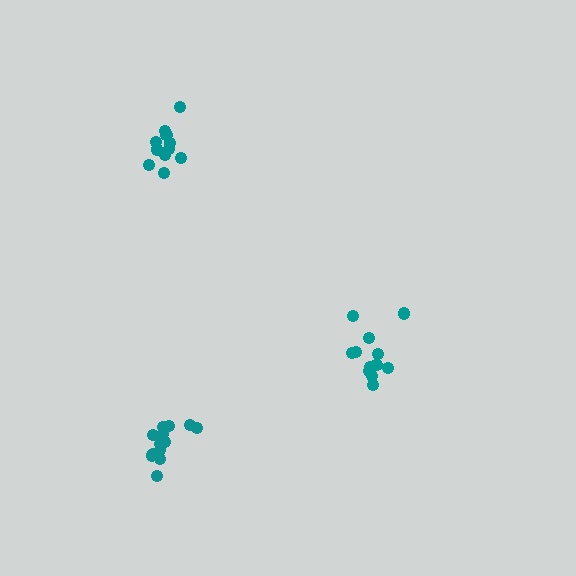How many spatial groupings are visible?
There are 3 spatial groupings.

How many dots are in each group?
Group 1: 12 dots, Group 2: 11 dots, Group 3: 13 dots (36 total).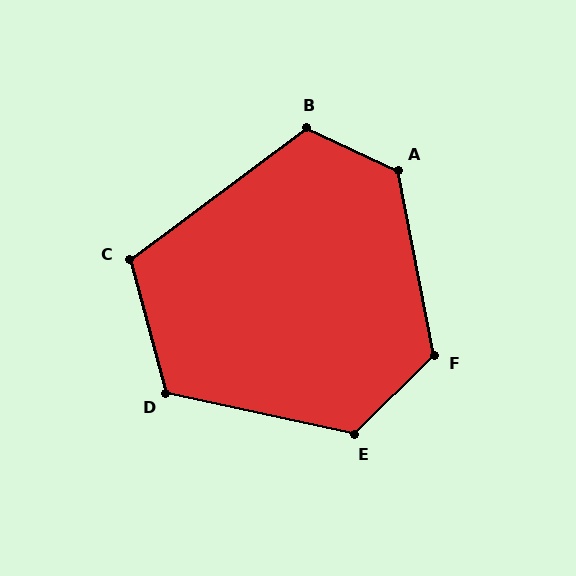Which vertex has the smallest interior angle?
C, at approximately 111 degrees.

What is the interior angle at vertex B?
Approximately 118 degrees (obtuse).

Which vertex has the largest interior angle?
A, at approximately 126 degrees.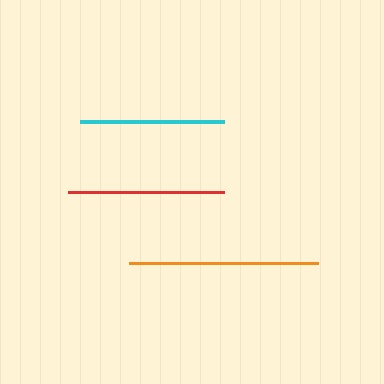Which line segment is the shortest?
The cyan line is the shortest at approximately 144 pixels.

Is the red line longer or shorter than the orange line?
The orange line is longer than the red line.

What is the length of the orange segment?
The orange segment is approximately 189 pixels long.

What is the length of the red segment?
The red segment is approximately 157 pixels long.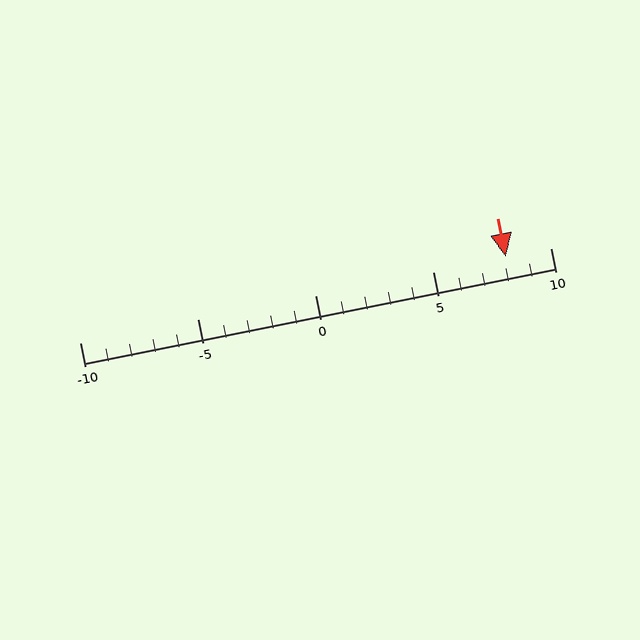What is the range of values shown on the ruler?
The ruler shows values from -10 to 10.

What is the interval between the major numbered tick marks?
The major tick marks are spaced 5 units apart.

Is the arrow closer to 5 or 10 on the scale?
The arrow is closer to 10.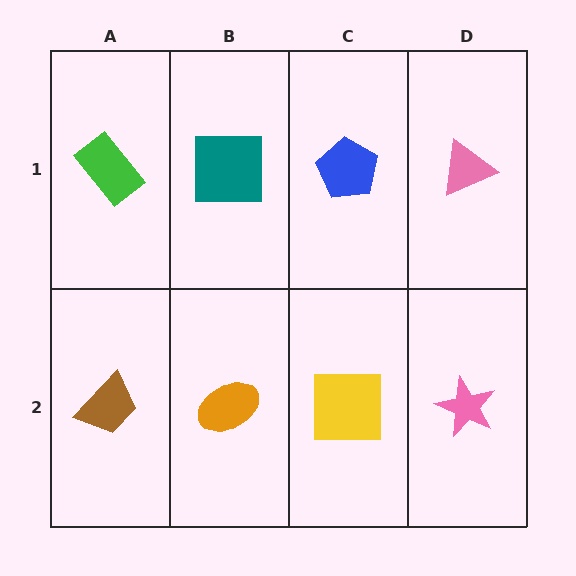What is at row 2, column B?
An orange ellipse.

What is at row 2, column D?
A pink star.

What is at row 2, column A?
A brown trapezoid.